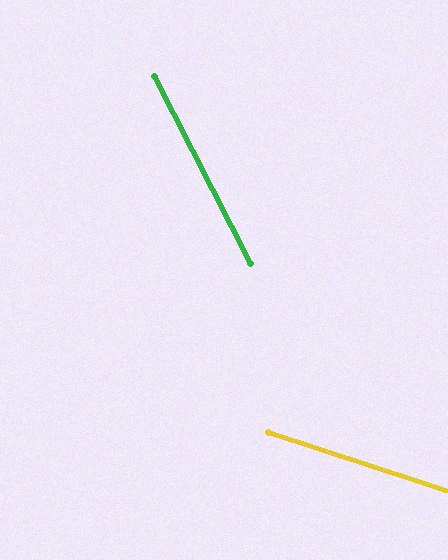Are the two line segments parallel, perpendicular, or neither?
Neither parallel nor perpendicular — they differ by about 45°.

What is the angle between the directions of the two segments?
Approximately 45 degrees.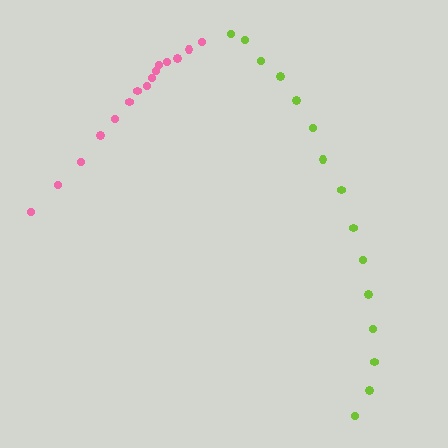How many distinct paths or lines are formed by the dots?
There are 2 distinct paths.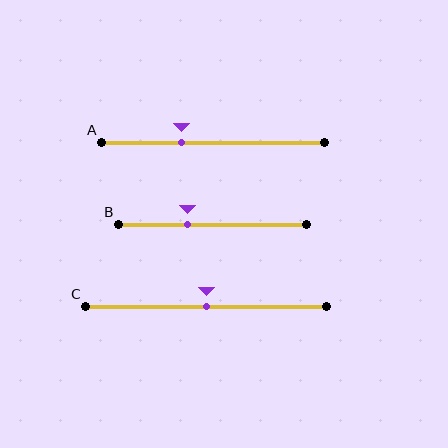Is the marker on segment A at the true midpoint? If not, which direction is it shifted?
No, the marker on segment A is shifted to the left by about 14% of the segment length.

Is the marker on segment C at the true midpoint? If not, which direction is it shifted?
Yes, the marker on segment C is at the true midpoint.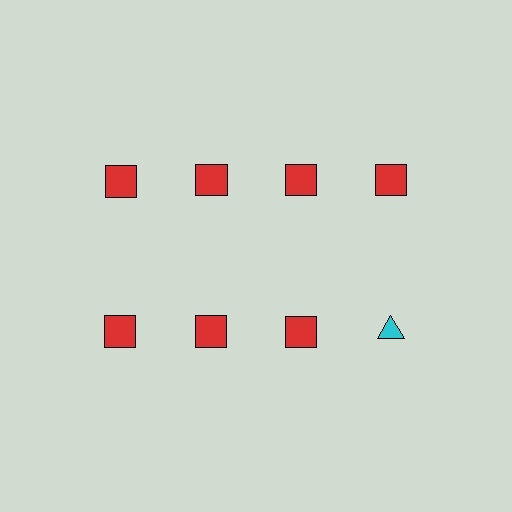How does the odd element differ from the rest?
It differs in both color (cyan instead of red) and shape (triangle instead of square).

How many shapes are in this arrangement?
There are 8 shapes arranged in a grid pattern.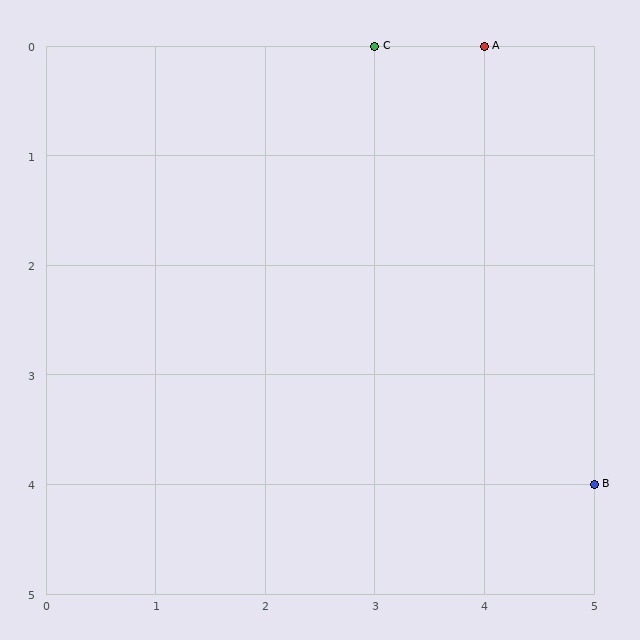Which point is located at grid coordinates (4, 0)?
Point A is at (4, 0).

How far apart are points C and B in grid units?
Points C and B are 2 columns and 4 rows apart (about 4.5 grid units diagonally).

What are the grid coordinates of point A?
Point A is at grid coordinates (4, 0).